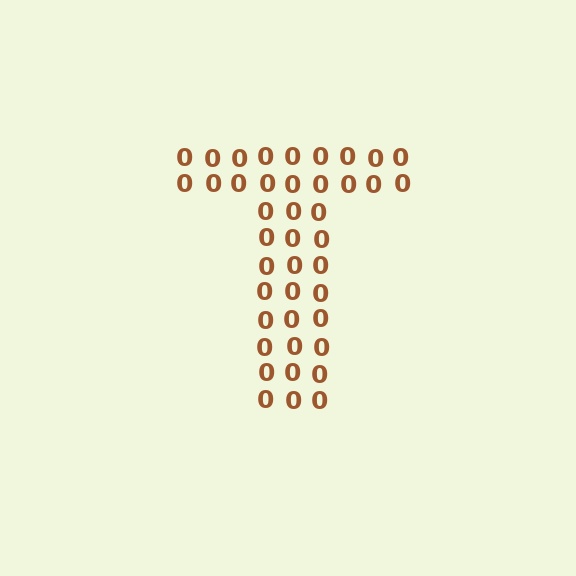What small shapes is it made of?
It is made of small digit 0's.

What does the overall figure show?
The overall figure shows the letter T.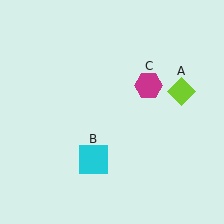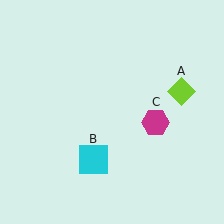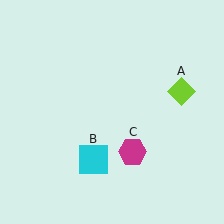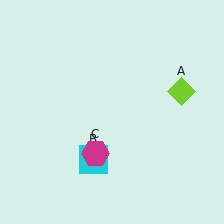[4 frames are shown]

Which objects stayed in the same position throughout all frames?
Lime diamond (object A) and cyan square (object B) remained stationary.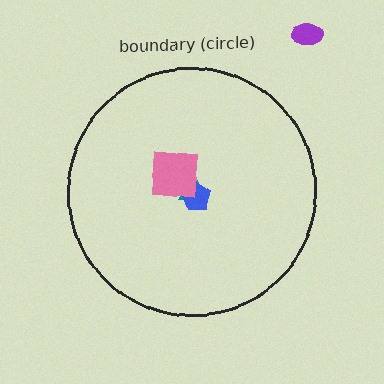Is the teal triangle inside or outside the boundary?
Inside.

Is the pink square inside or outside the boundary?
Inside.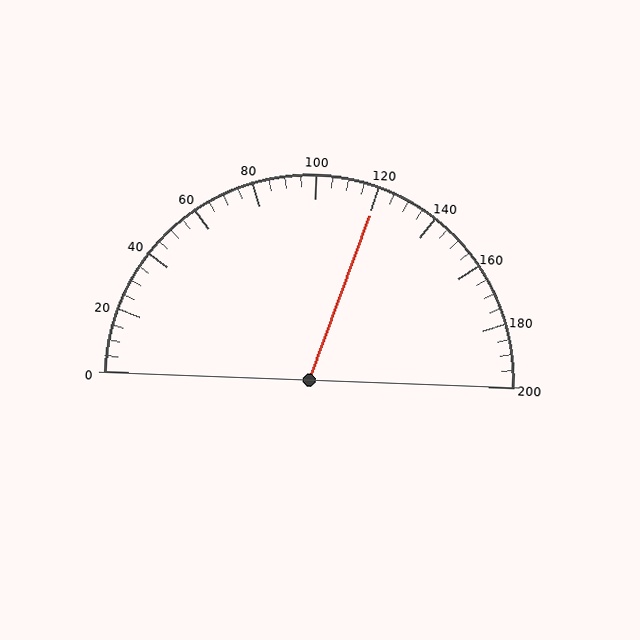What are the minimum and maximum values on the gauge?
The gauge ranges from 0 to 200.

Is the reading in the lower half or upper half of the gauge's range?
The reading is in the upper half of the range (0 to 200).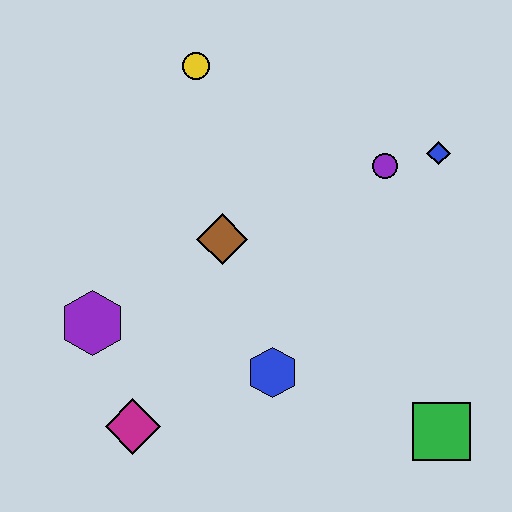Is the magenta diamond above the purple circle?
No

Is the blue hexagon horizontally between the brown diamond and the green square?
Yes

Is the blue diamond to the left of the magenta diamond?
No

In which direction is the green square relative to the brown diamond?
The green square is to the right of the brown diamond.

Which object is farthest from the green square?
The yellow circle is farthest from the green square.